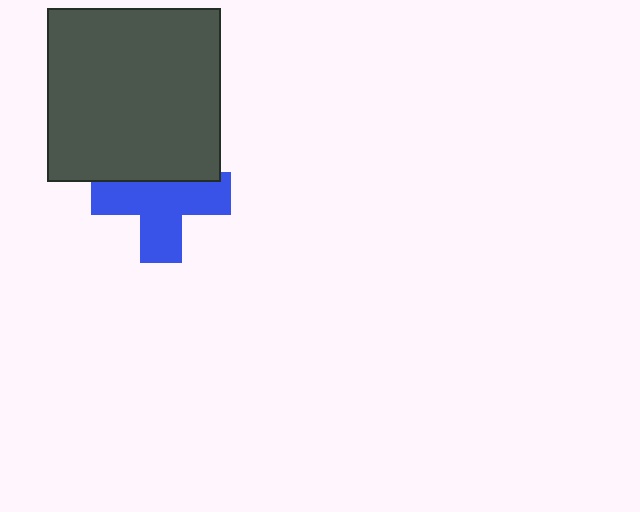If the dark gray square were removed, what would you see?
You would see the complete blue cross.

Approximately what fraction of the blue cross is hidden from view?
Roughly 33% of the blue cross is hidden behind the dark gray square.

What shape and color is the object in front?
The object in front is a dark gray square.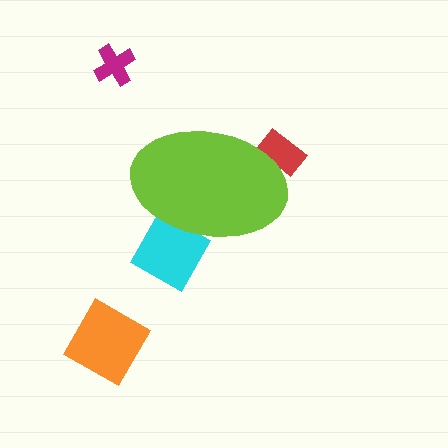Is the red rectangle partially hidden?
Yes, the red rectangle is partially hidden behind the lime ellipse.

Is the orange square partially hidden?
No, the orange square is fully visible.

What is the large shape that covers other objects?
A lime ellipse.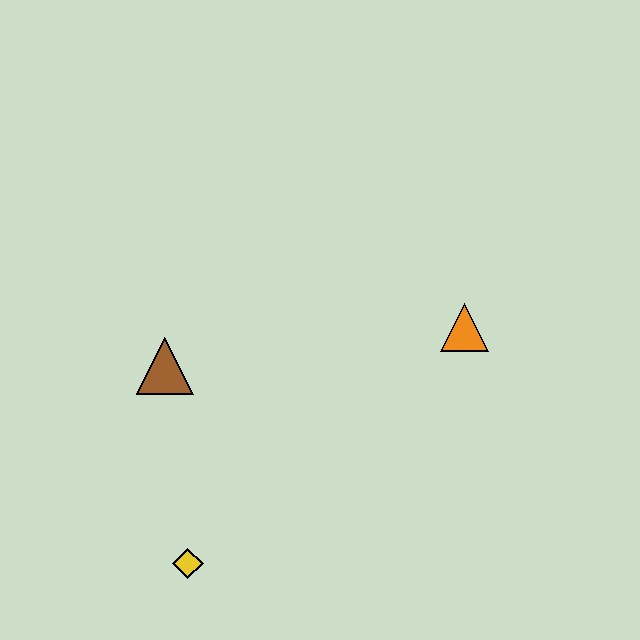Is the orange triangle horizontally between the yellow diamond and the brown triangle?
No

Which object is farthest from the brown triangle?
The orange triangle is farthest from the brown triangle.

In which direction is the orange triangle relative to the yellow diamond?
The orange triangle is to the right of the yellow diamond.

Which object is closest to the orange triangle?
The brown triangle is closest to the orange triangle.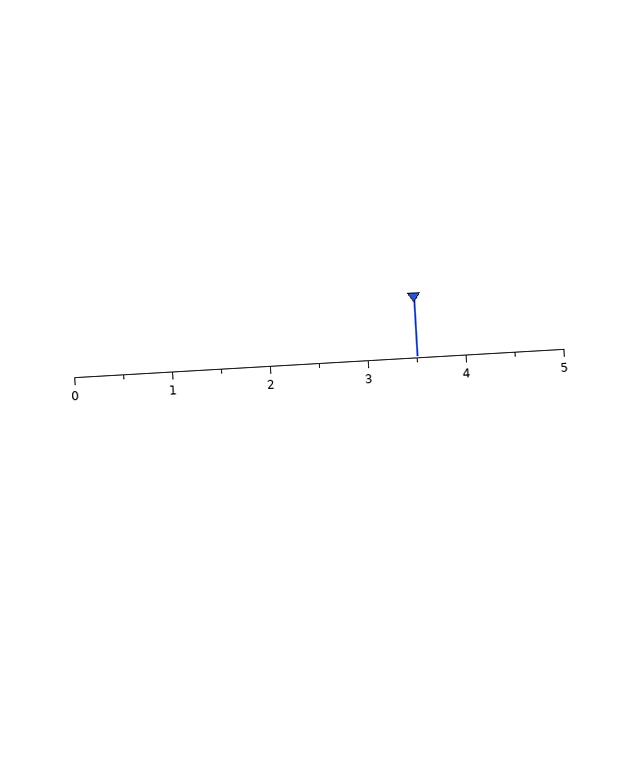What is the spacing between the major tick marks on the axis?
The major ticks are spaced 1 apart.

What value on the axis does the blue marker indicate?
The marker indicates approximately 3.5.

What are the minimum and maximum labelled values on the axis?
The axis runs from 0 to 5.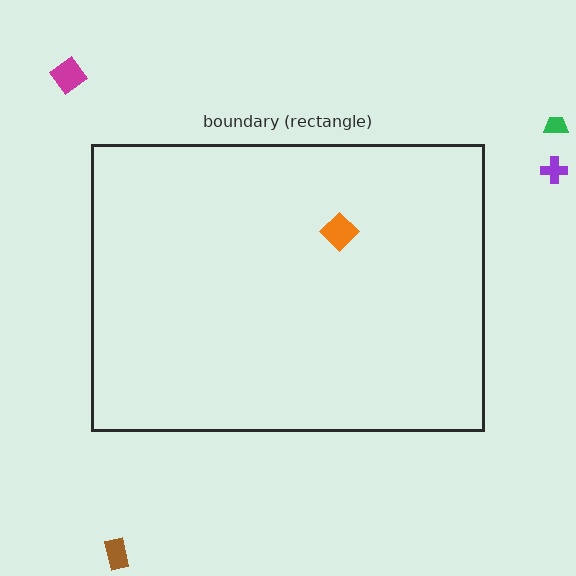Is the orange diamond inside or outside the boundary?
Inside.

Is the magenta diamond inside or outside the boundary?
Outside.